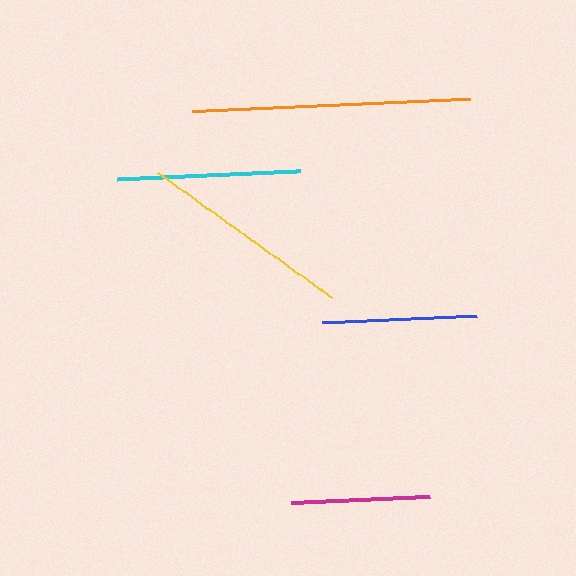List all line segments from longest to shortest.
From longest to shortest: orange, yellow, cyan, blue, magenta.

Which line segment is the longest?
The orange line is the longest at approximately 278 pixels.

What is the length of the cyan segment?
The cyan segment is approximately 184 pixels long.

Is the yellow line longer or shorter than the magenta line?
The yellow line is longer than the magenta line.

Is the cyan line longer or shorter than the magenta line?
The cyan line is longer than the magenta line.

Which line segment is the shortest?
The magenta line is the shortest at approximately 139 pixels.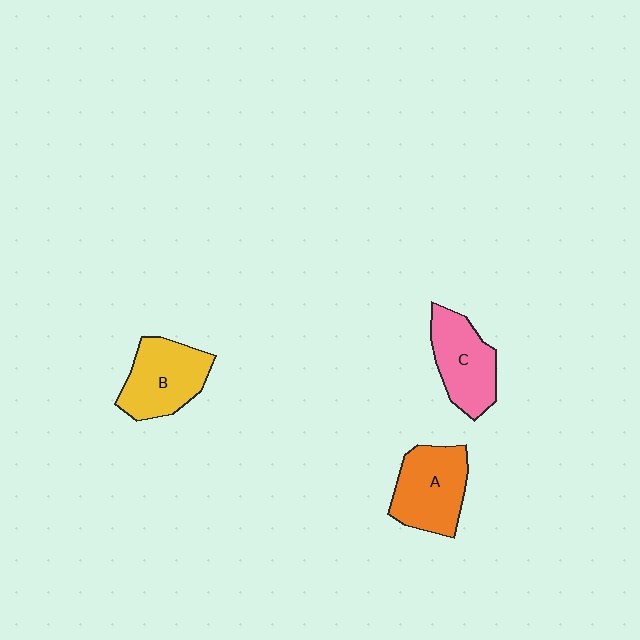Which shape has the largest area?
Shape A (orange).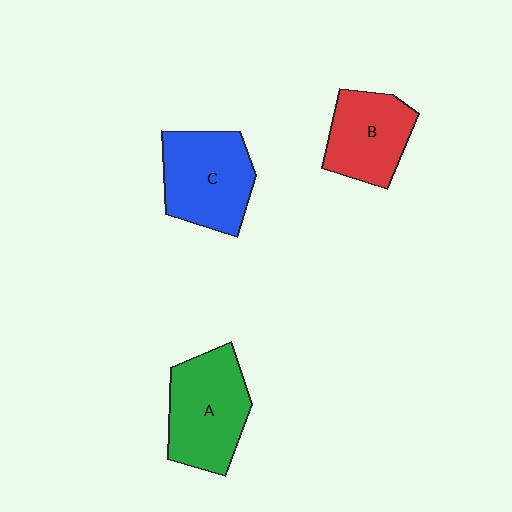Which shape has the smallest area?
Shape B (red).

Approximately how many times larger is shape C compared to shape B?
Approximately 1.2 times.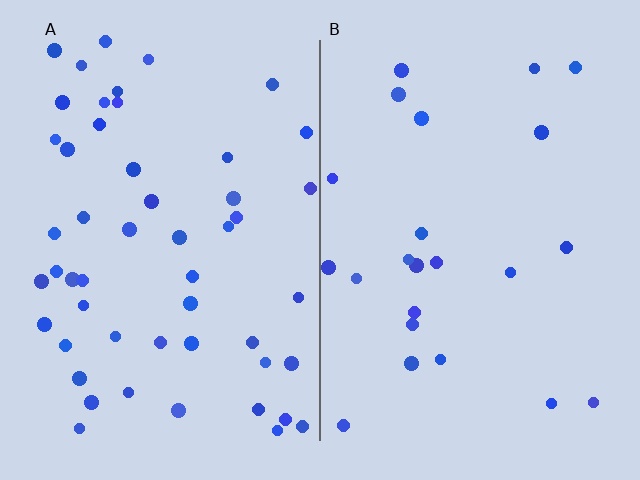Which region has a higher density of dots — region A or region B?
A (the left).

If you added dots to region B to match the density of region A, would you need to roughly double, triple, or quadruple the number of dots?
Approximately double.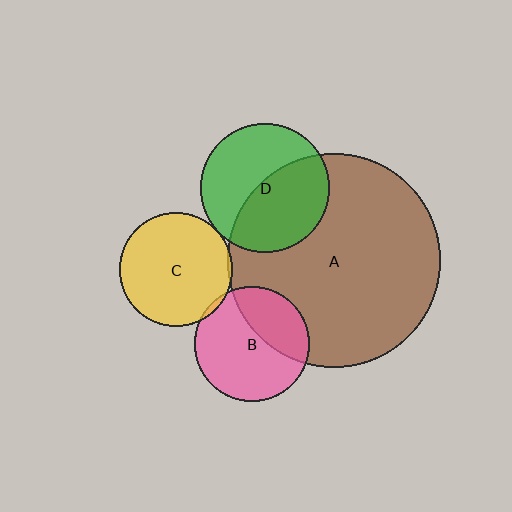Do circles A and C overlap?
Yes.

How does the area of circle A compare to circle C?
Approximately 3.5 times.